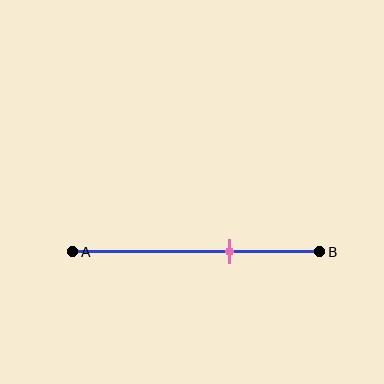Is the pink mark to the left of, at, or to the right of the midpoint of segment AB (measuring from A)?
The pink mark is to the right of the midpoint of segment AB.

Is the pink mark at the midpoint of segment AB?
No, the mark is at about 65% from A, not at the 50% midpoint.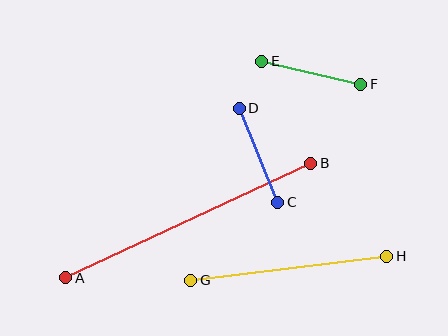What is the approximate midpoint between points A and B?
The midpoint is at approximately (188, 220) pixels.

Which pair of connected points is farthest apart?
Points A and B are farthest apart.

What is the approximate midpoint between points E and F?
The midpoint is at approximately (311, 73) pixels.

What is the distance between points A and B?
The distance is approximately 270 pixels.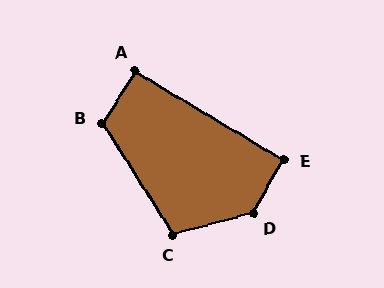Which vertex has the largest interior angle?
D, at approximately 134 degrees.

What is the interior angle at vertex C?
Approximately 108 degrees (obtuse).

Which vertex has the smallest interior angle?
A, at approximately 92 degrees.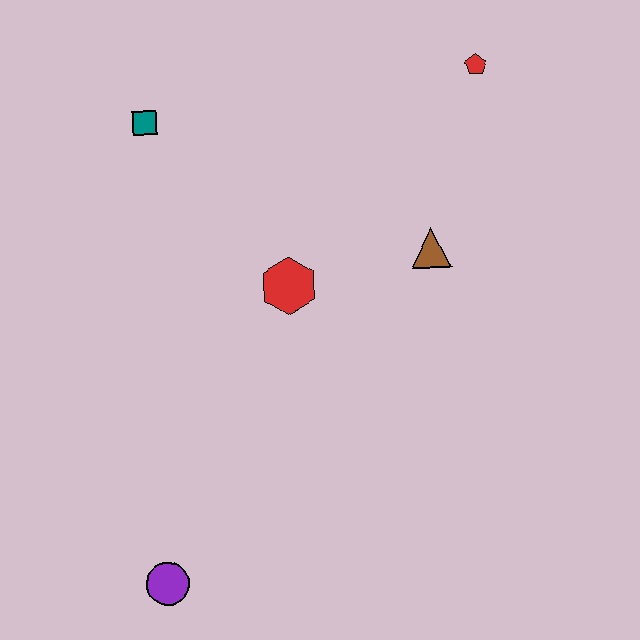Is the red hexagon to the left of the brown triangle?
Yes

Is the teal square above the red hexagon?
Yes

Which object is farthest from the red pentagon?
The purple circle is farthest from the red pentagon.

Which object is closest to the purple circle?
The red hexagon is closest to the purple circle.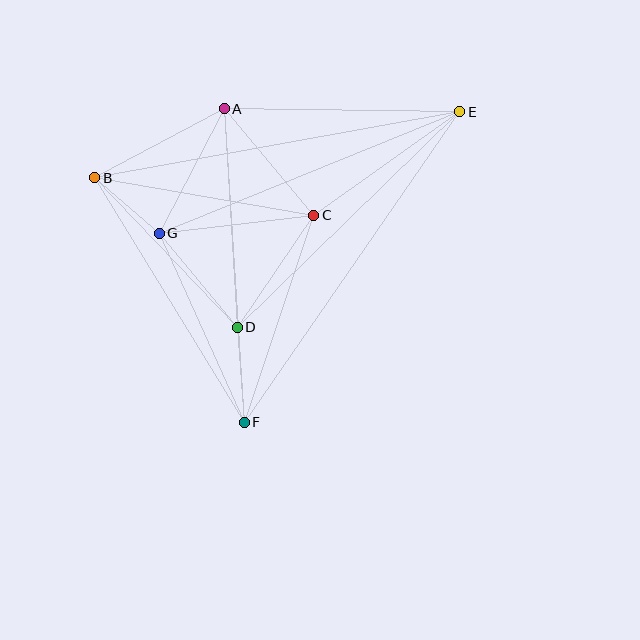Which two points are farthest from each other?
Points E and F are farthest from each other.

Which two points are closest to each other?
Points B and G are closest to each other.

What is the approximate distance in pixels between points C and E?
The distance between C and E is approximately 179 pixels.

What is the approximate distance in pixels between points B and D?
The distance between B and D is approximately 207 pixels.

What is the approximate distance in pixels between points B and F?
The distance between B and F is approximately 287 pixels.